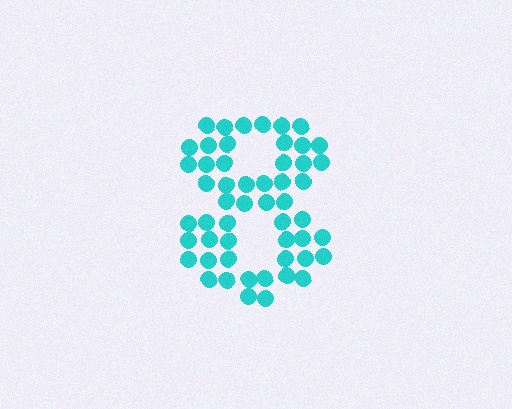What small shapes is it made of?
It is made of small circles.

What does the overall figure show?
The overall figure shows the digit 8.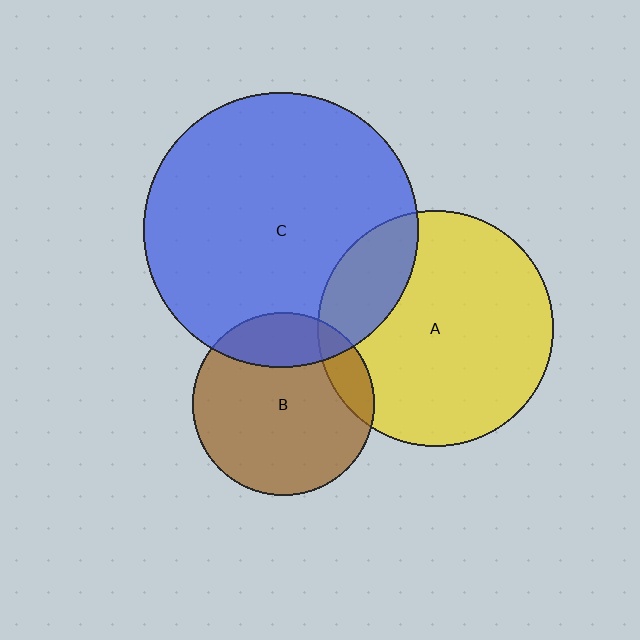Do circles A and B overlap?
Yes.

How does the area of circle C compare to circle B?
Approximately 2.3 times.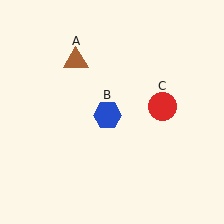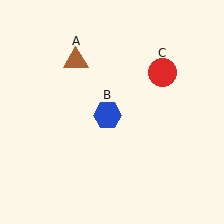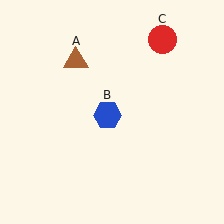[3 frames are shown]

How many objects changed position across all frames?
1 object changed position: red circle (object C).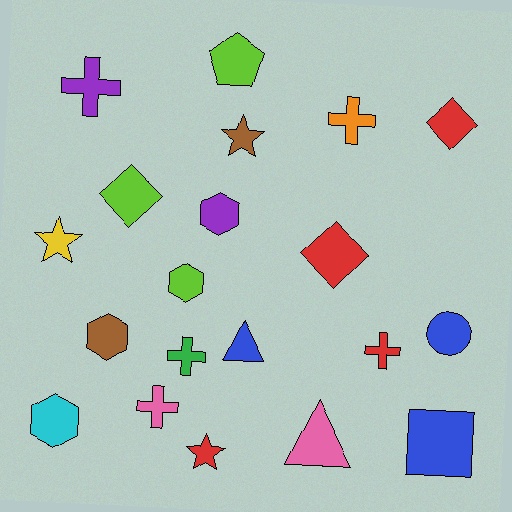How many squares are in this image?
There is 1 square.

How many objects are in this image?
There are 20 objects.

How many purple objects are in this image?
There are 2 purple objects.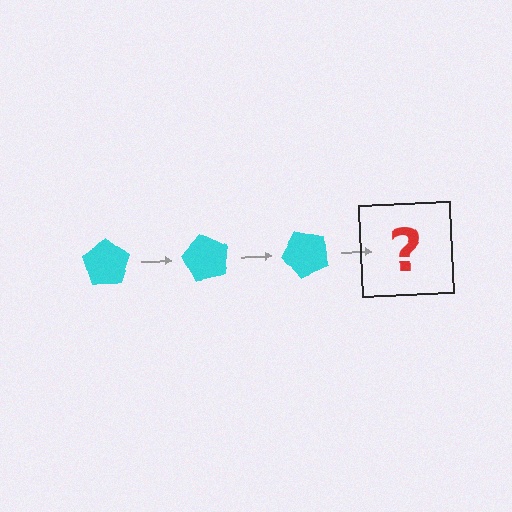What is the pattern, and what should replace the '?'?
The pattern is that the pentagon rotates 60 degrees each step. The '?' should be a cyan pentagon rotated 180 degrees.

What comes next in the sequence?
The next element should be a cyan pentagon rotated 180 degrees.